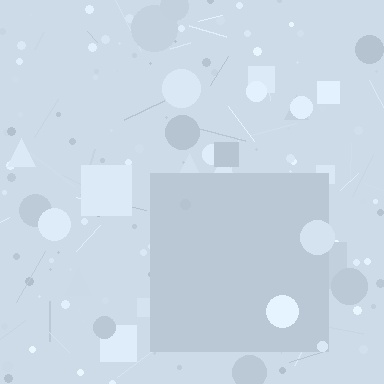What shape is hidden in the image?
A square is hidden in the image.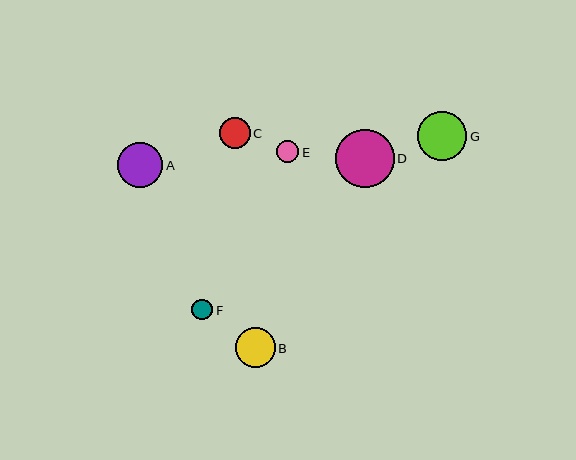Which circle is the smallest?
Circle F is the smallest with a size of approximately 21 pixels.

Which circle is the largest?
Circle D is the largest with a size of approximately 59 pixels.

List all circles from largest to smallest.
From largest to smallest: D, G, A, B, C, E, F.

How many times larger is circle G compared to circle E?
Circle G is approximately 2.2 times the size of circle E.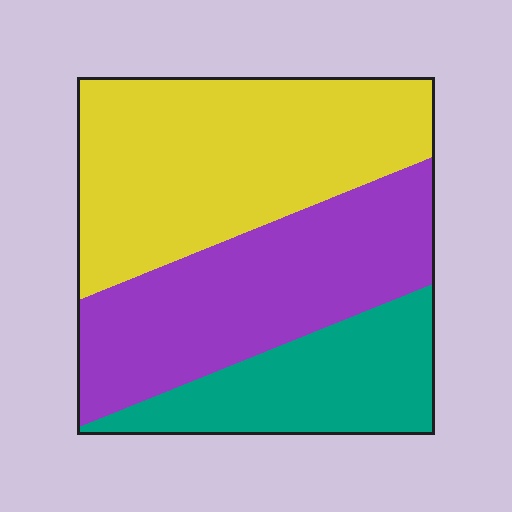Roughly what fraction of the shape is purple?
Purple takes up about three eighths (3/8) of the shape.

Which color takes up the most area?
Yellow, at roughly 40%.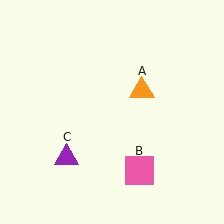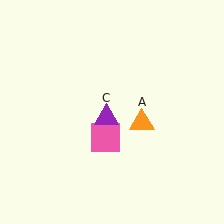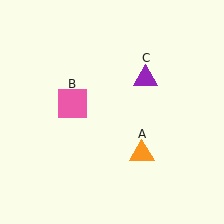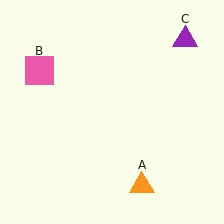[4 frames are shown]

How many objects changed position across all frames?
3 objects changed position: orange triangle (object A), pink square (object B), purple triangle (object C).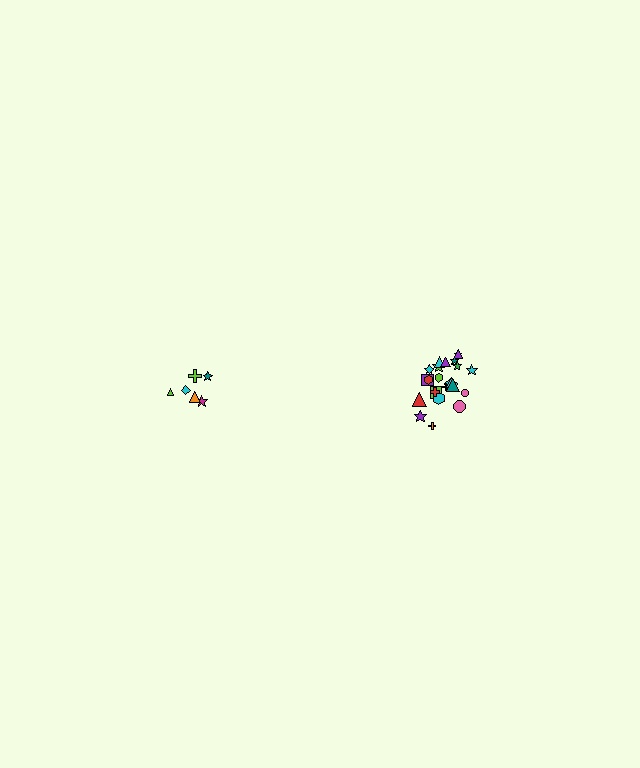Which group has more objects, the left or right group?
The right group.